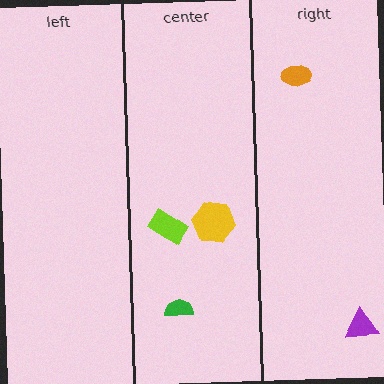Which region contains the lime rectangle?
The center region.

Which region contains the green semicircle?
The center region.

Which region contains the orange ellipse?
The right region.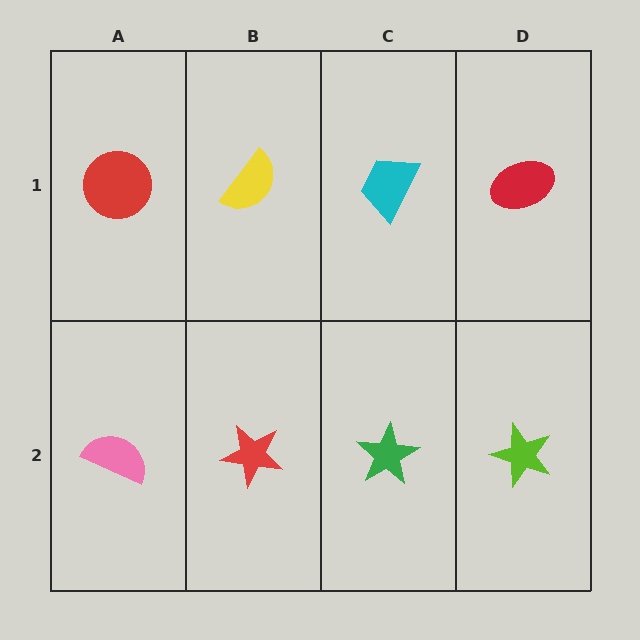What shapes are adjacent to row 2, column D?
A red ellipse (row 1, column D), a green star (row 2, column C).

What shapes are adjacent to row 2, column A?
A red circle (row 1, column A), a red star (row 2, column B).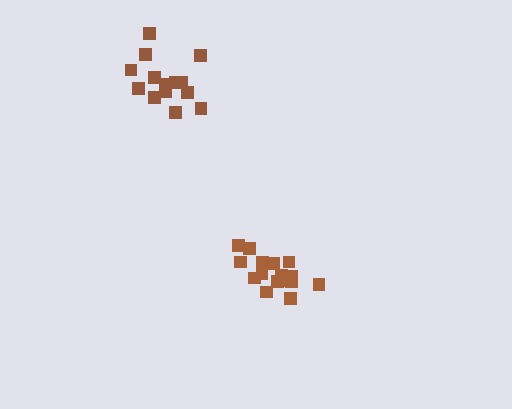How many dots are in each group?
Group 1: 16 dots, Group 2: 14 dots (30 total).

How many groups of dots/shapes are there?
There are 2 groups.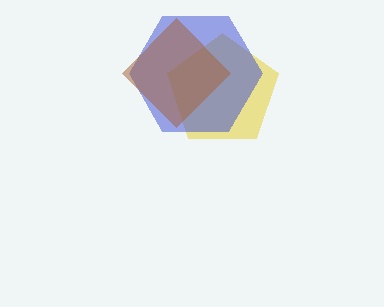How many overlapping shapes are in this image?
There are 3 overlapping shapes in the image.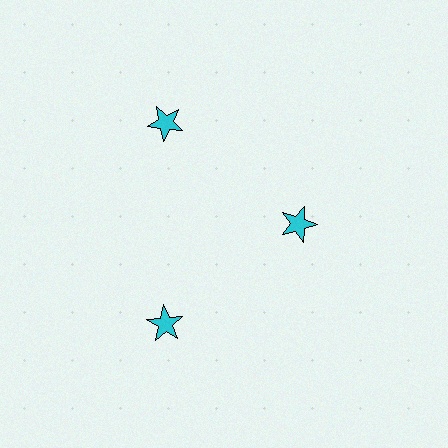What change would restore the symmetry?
The symmetry would be restored by moving it outward, back onto the ring so that all 3 stars sit at equal angles and equal distance from the center.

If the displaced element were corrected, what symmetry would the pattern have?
It would have 3-fold rotational symmetry — the pattern would map onto itself every 120 degrees.